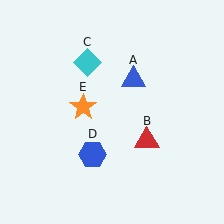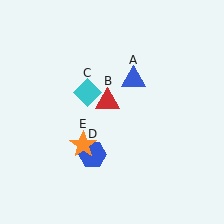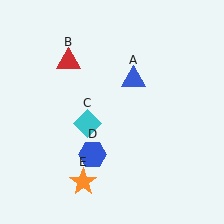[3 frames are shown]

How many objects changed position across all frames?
3 objects changed position: red triangle (object B), cyan diamond (object C), orange star (object E).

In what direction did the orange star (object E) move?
The orange star (object E) moved down.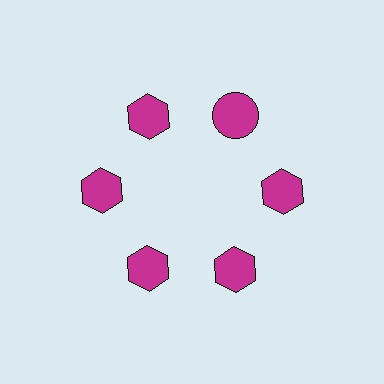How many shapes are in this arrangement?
There are 6 shapes arranged in a ring pattern.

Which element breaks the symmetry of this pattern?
The magenta circle at roughly the 1 o'clock position breaks the symmetry. All other shapes are magenta hexagons.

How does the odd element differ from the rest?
It has a different shape: circle instead of hexagon.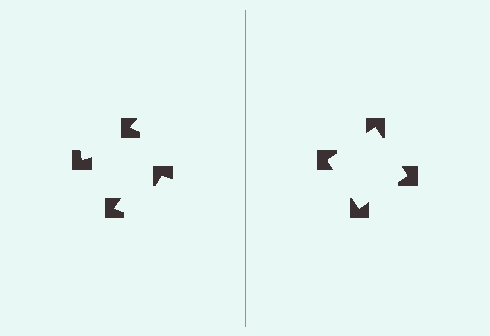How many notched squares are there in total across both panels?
8 — 4 on each side.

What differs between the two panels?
The notched squares are positioned identically on both sides; only the wedge orientations differ. On the right they align to a square; on the left they are misaligned.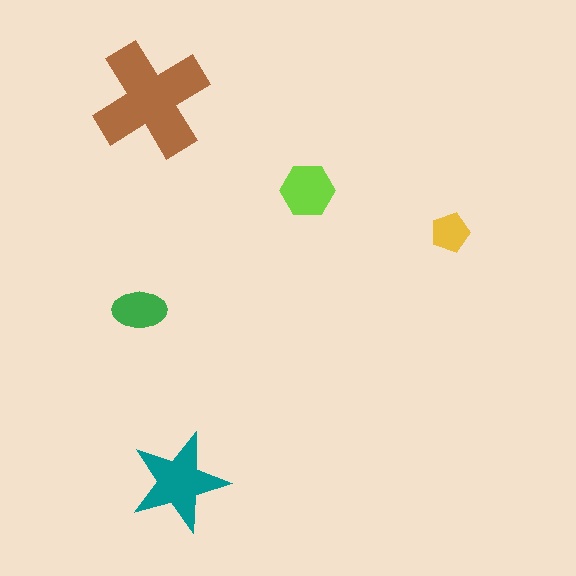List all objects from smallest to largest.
The yellow pentagon, the green ellipse, the lime hexagon, the teal star, the brown cross.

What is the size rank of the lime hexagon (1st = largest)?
3rd.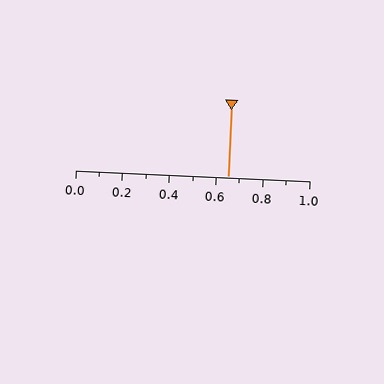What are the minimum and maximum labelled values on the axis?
The axis runs from 0.0 to 1.0.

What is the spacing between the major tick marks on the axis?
The major ticks are spaced 0.2 apart.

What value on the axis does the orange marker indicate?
The marker indicates approximately 0.65.